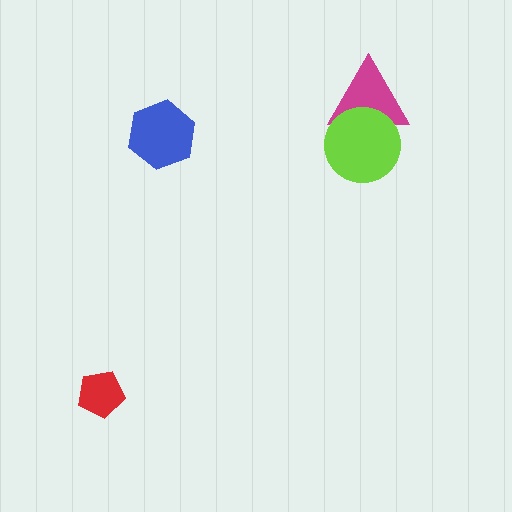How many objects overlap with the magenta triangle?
1 object overlaps with the magenta triangle.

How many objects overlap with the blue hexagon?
0 objects overlap with the blue hexagon.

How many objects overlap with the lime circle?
1 object overlaps with the lime circle.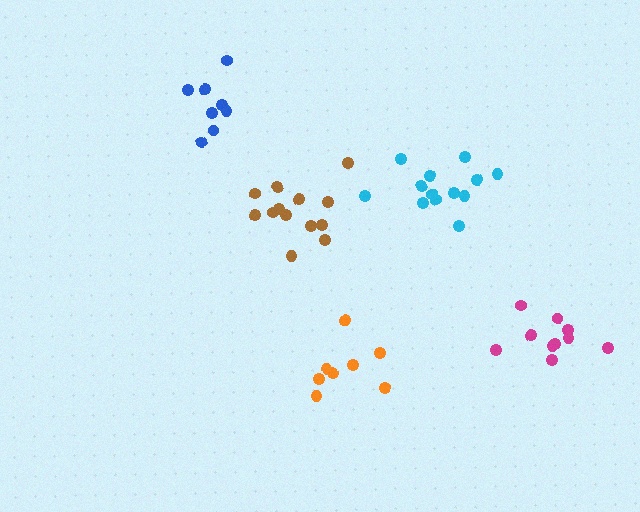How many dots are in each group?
Group 1: 13 dots, Group 2: 8 dots, Group 3: 13 dots, Group 4: 10 dots, Group 5: 8 dots (52 total).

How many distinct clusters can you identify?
There are 5 distinct clusters.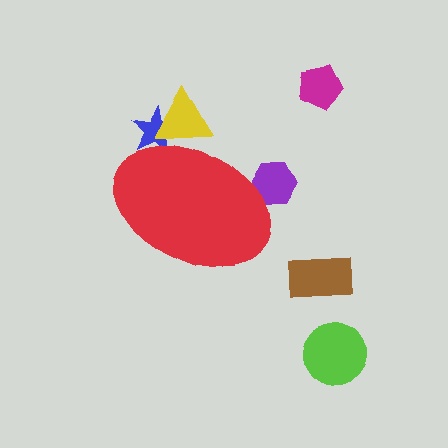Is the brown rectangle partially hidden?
No, the brown rectangle is fully visible.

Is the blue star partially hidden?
Yes, the blue star is partially hidden behind the red ellipse.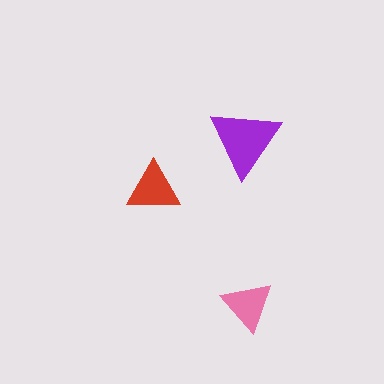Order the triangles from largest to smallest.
the purple one, the red one, the pink one.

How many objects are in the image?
There are 3 objects in the image.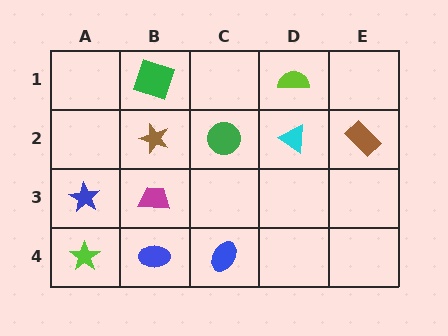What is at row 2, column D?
A cyan triangle.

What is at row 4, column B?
A blue ellipse.